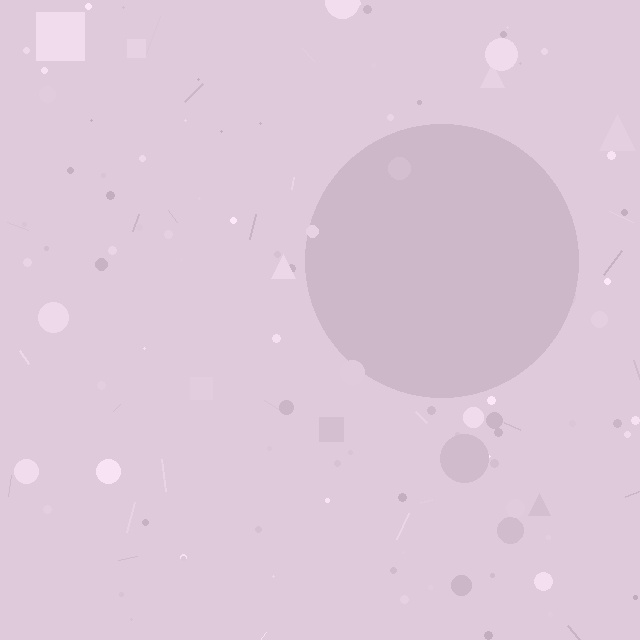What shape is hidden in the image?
A circle is hidden in the image.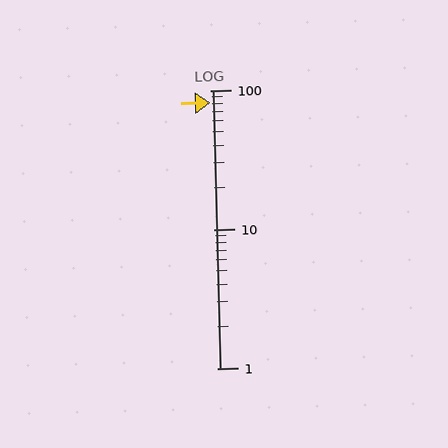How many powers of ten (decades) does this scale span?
The scale spans 2 decades, from 1 to 100.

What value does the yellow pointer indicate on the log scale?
The pointer indicates approximately 81.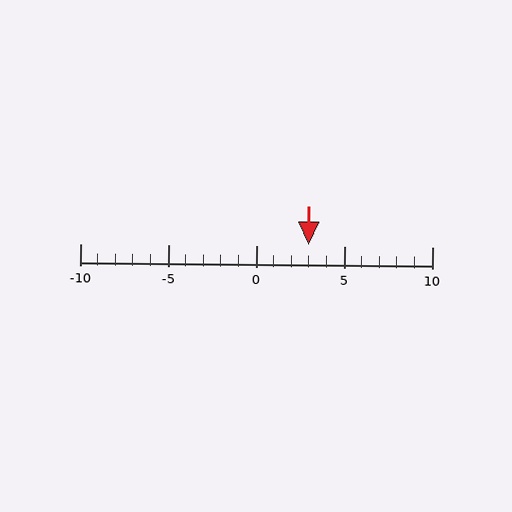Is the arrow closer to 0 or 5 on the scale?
The arrow is closer to 5.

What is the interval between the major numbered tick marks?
The major tick marks are spaced 5 units apart.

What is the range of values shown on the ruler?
The ruler shows values from -10 to 10.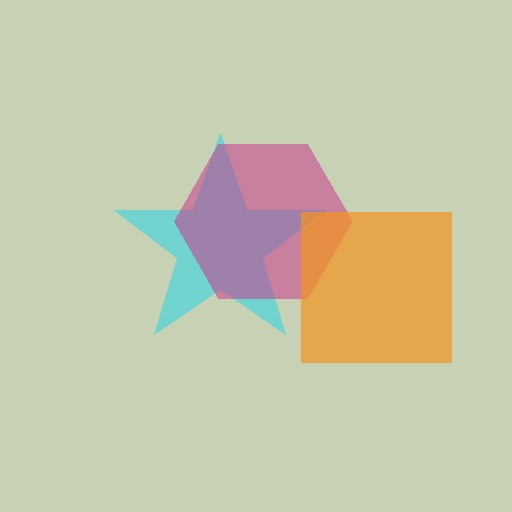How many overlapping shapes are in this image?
There are 3 overlapping shapes in the image.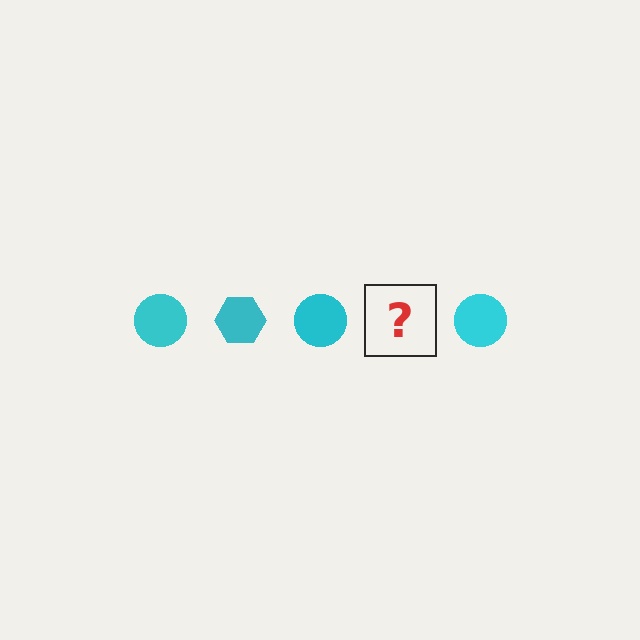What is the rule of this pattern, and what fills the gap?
The rule is that the pattern cycles through circle, hexagon shapes in cyan. The gap should be filled with a cyan hexagon.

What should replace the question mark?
The question mark should be replaced with a cyan hexagon.